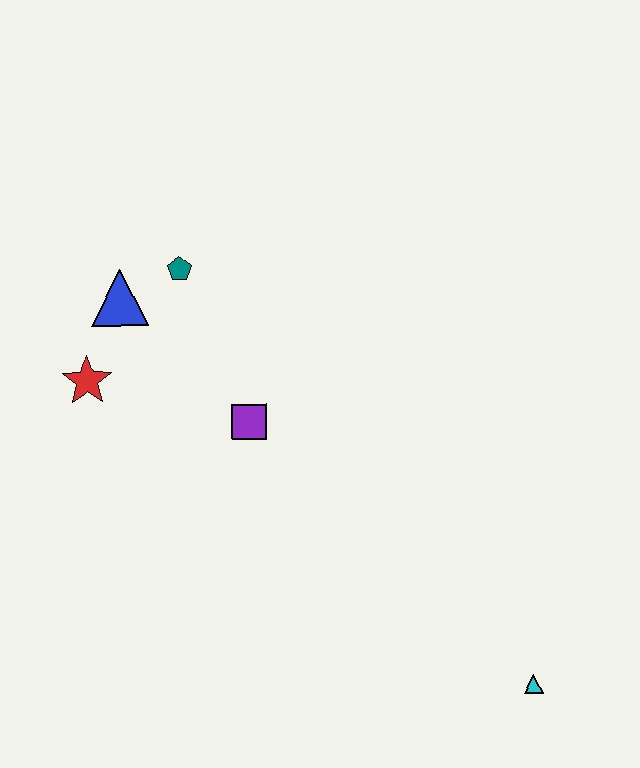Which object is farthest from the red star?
The cyan triangle is farthest from the red star.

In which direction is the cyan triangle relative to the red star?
The cyan triangle is to the right of the red star.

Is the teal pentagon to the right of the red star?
Yes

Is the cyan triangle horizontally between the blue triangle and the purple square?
No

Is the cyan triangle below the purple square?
Yes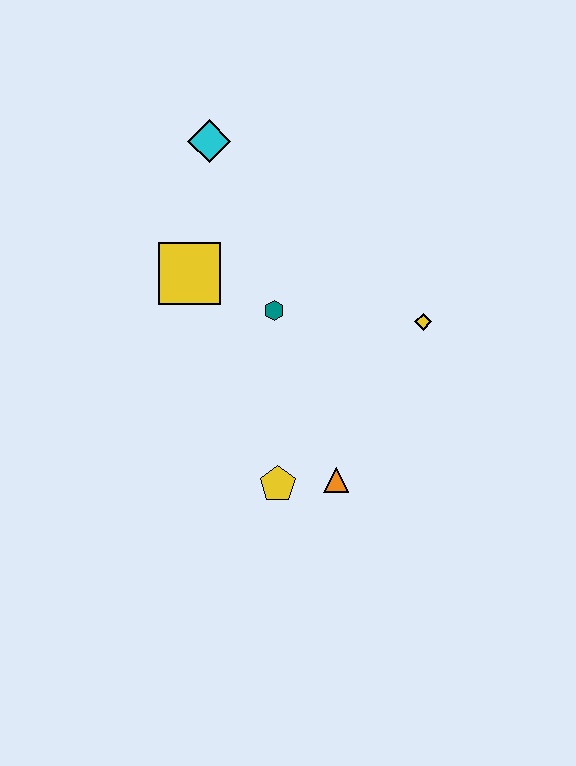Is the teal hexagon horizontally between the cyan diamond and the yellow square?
No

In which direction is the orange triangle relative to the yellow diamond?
The orange triangle is below the yellow diamond.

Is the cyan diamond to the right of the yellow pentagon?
No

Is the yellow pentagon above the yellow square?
No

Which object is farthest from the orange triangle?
The cyan diamond is farthest from the orange triangle.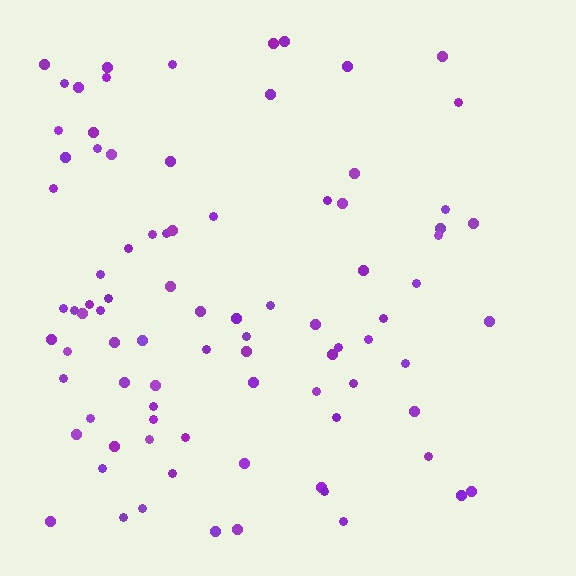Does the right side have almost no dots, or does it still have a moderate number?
Still a moderate number, just noticeably fewer than the left.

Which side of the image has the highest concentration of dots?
The left.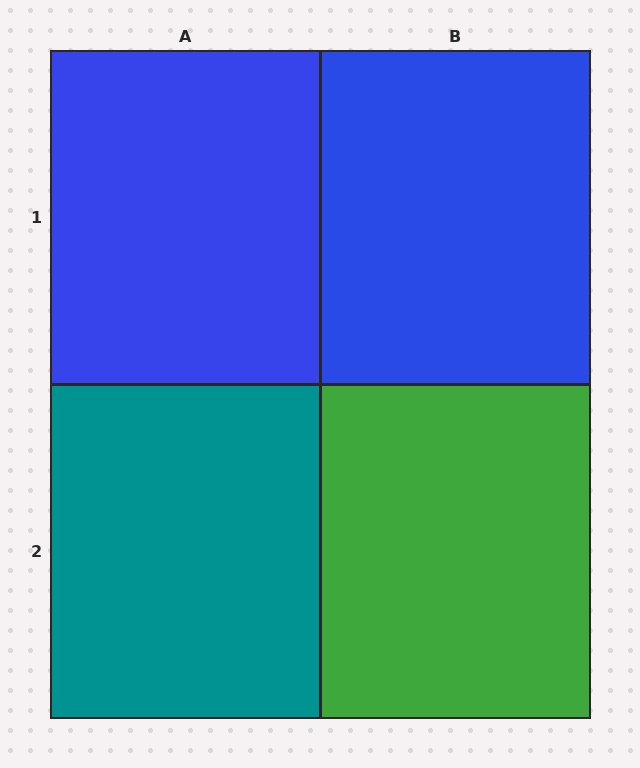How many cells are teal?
1 cell is teal.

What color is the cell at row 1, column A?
Blue.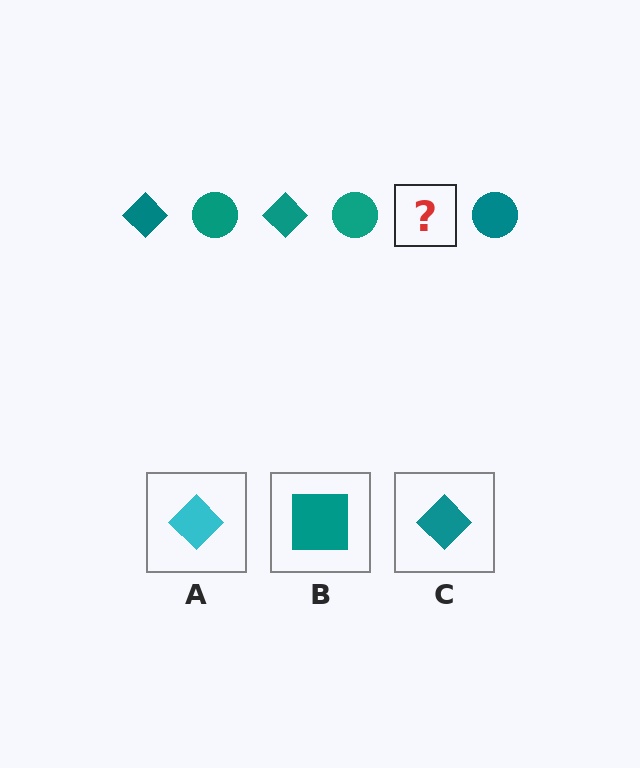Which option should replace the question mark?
Option C.